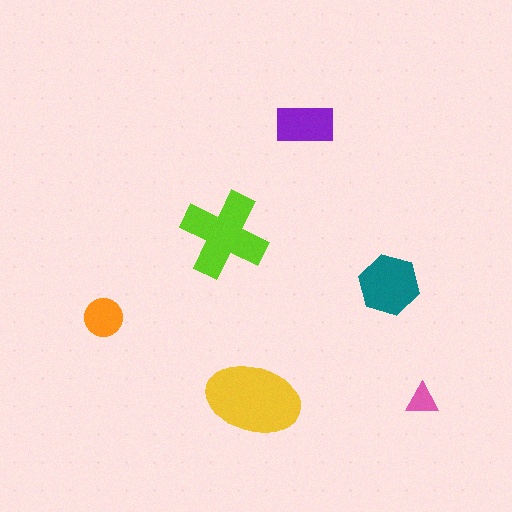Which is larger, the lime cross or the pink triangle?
The lime cross.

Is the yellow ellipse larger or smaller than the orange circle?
Larger.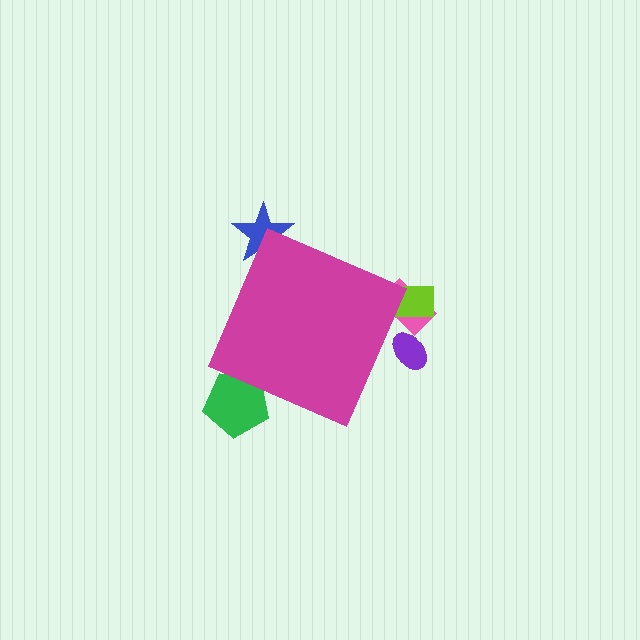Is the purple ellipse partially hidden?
Yes, the purple ellipse is partially hidden behind the magenta diamond.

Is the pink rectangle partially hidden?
Yes, the pink rectangle is partially hidden behind the magenta diamond.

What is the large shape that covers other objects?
A magenta diamond.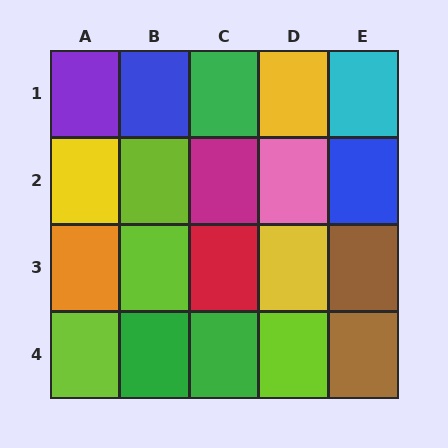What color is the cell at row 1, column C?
Green.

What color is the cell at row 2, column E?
Blue.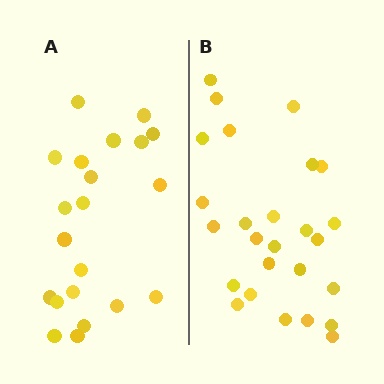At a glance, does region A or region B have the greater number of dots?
Region B (the right region) has more dots.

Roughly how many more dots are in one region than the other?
Region B has about 5 more dots than region A.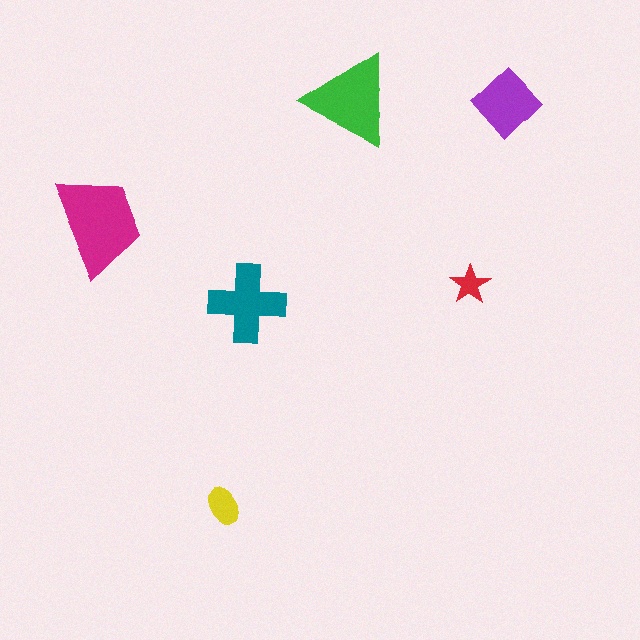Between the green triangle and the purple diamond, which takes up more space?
The green triangle.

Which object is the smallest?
The red star.